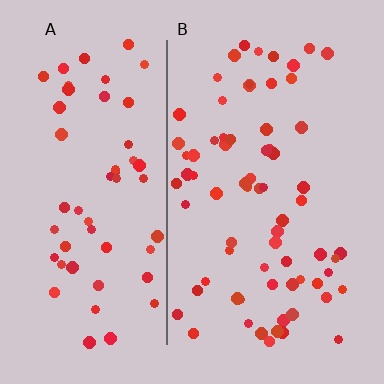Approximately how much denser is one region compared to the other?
Approximately 1.2× — region B over region A.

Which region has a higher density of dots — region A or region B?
B (the right).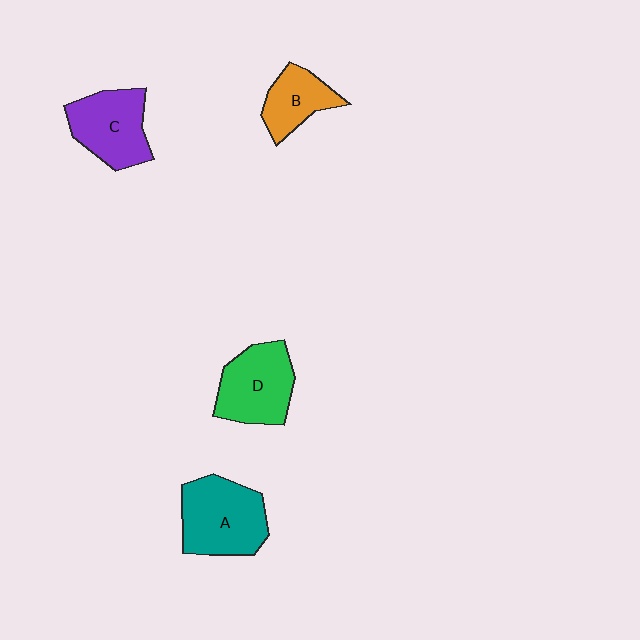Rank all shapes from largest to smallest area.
From largest to smallest: A (teal), D (green), C (purple), B (orange).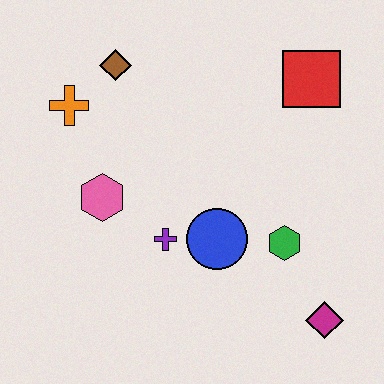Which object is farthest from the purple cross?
The red square is farthest from the purple cross.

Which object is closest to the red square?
The green hexagon is closest to the red square.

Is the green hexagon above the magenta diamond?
Yes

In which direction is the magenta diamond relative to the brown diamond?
The magenta diamond is below the brown diamond.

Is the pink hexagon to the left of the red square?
Yes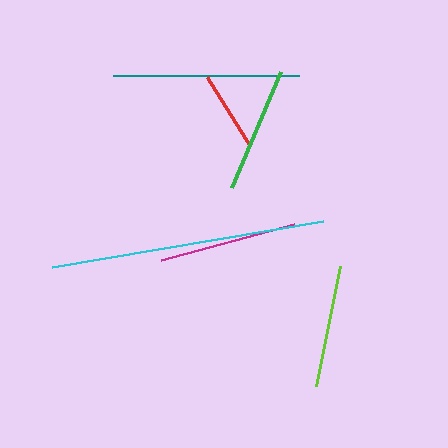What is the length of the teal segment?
The teal segment is approximately 186 pixels long.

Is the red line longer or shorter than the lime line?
The lime line is longer than the red line.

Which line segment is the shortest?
The red line is the shortest at approximately 81 pixels.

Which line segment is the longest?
The cyan line is the longest at approximately 275 pixels.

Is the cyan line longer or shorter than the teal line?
The cyan line is longer than the teal line.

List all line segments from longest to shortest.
From longest to shortest: cyan, teal, magenta, green, lime, red.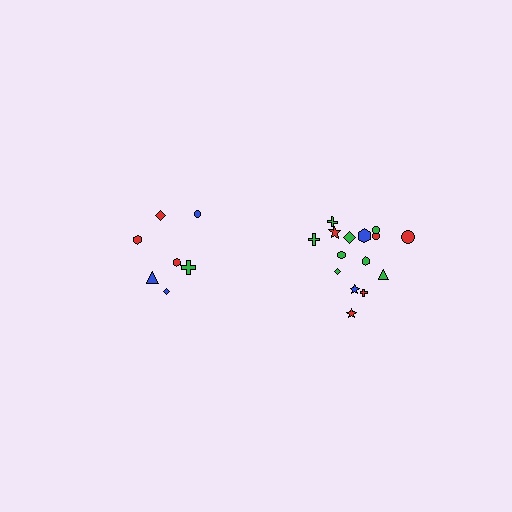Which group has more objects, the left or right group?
The right group.